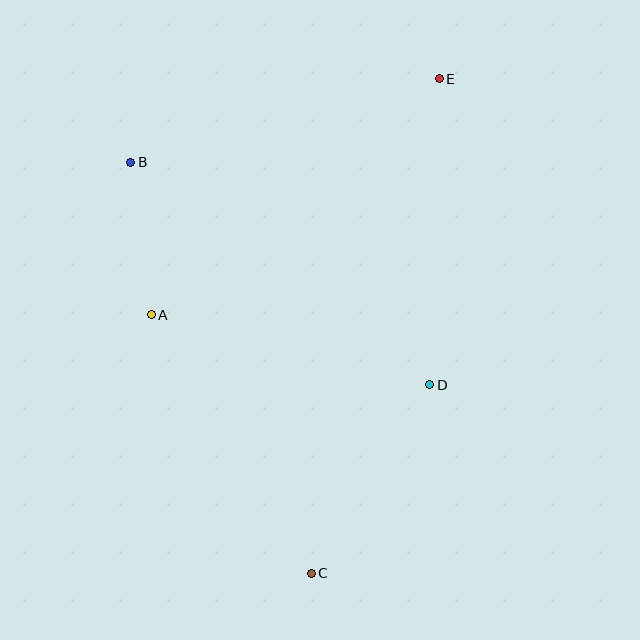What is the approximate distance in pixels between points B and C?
The distance between B and C is approximately 449 pixels.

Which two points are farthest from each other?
Points C and E are farthest from each other.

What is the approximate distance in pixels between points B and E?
The distance between B and E is approximately 319 pixels.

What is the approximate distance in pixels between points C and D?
The distance between C and D is approximately 223 pixels.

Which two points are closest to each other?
Points A and B are closest to each other.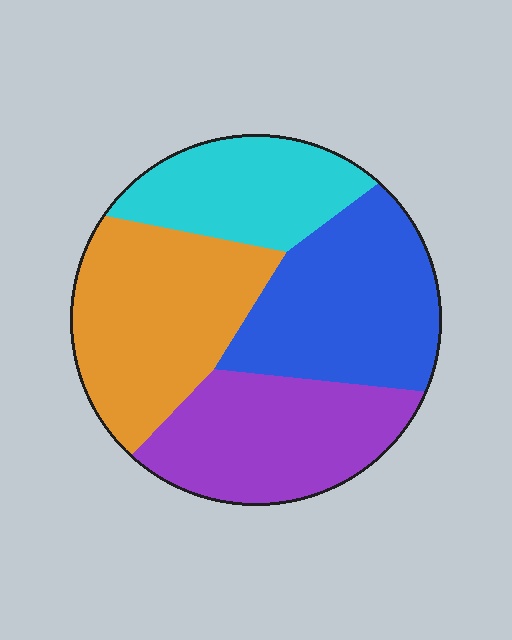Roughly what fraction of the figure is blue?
Blue takes up about one quarter (1/4) of the figure.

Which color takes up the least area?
Cyan, at roughly 20%.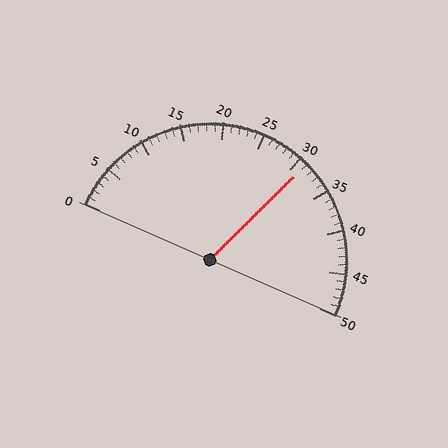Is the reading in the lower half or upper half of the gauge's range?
The reading is in the upper half of the range (0 to 50).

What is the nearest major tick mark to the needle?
The nearest major tick mark is 30.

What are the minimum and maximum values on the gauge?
The gauge ranges from 0 to 50.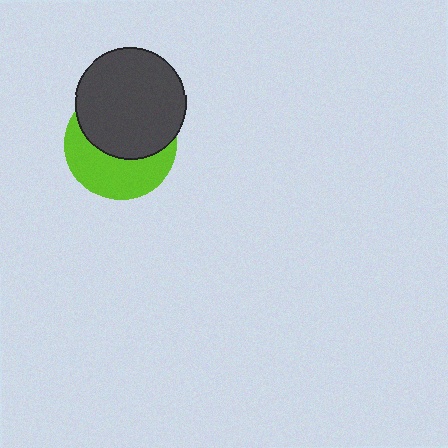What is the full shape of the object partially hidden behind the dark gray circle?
The partially hidden object is a lime circle.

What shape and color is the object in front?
The object in front is a dark gray circle.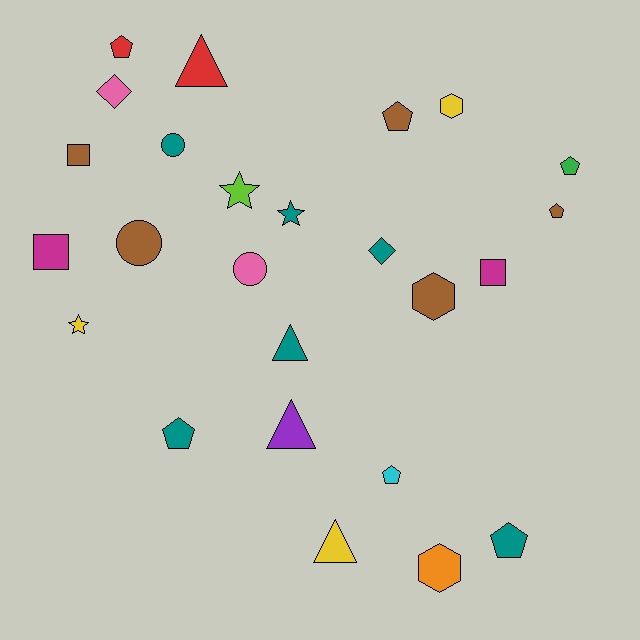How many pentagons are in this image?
There are 7 pentagons.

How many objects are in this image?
There are 25 objects.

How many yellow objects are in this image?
There are 3 yellow objects.